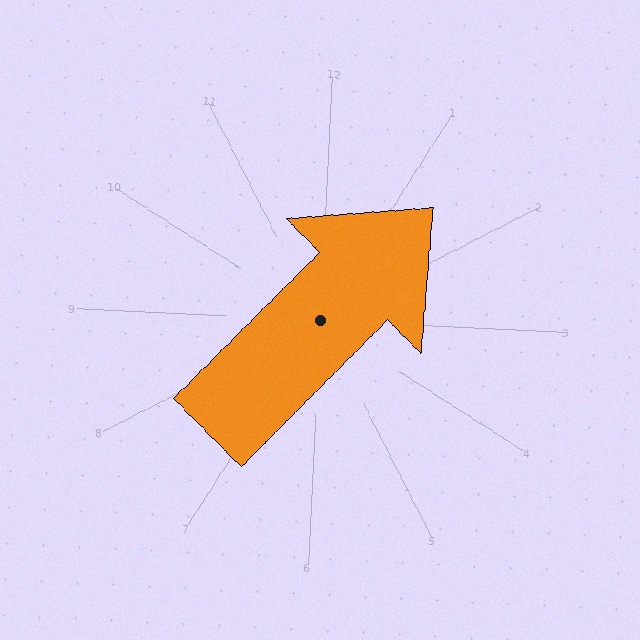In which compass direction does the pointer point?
Northeast.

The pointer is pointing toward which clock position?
Roughly 1 o'clock.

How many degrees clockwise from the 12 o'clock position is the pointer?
Approximately 42 degrees.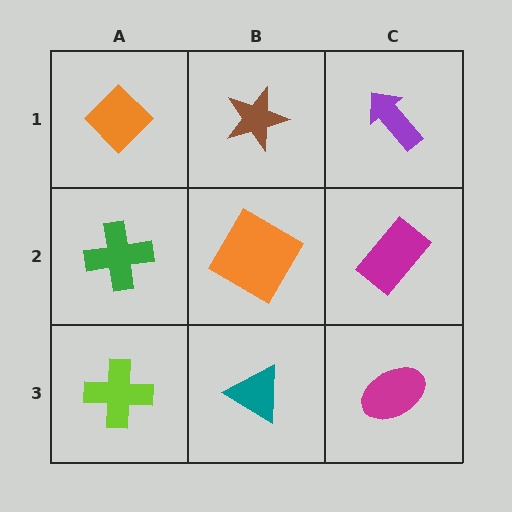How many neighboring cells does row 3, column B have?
3.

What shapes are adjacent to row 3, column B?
An orange diamond (row 2, column B), a lime cross (row 3, column A), a magenta ellipse (row 3, column C).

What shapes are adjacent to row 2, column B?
A brown star (row 1, column B), a teal triangle (row 3, column B), a green cross (row 2, column A), a magenta rectangle (row 2, column C).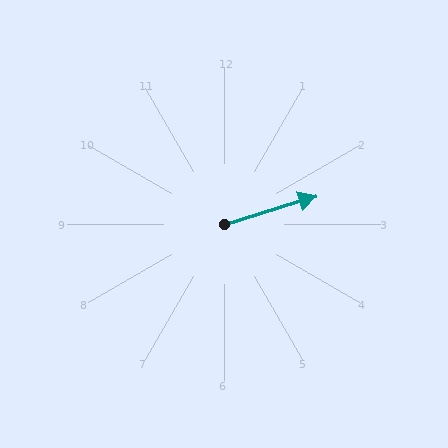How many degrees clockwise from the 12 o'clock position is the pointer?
Approximately 73 degrees.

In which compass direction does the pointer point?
East.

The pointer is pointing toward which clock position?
Roughly 2 o'clock.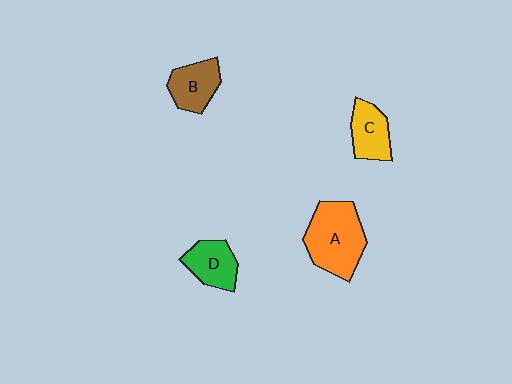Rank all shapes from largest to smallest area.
From largest to smallest: A (orange), B (brown), D (green), C (yellow).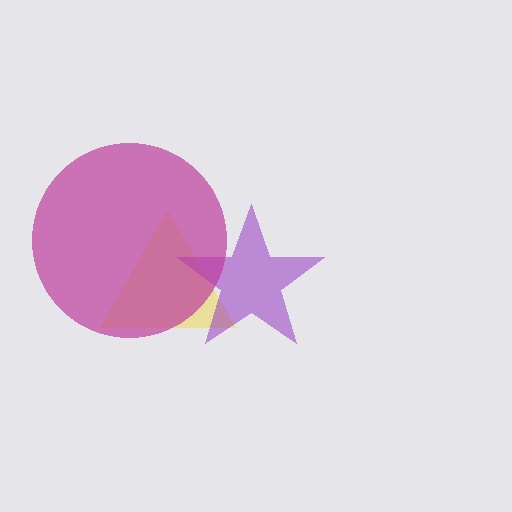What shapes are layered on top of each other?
The layered shapes are: a yellow triangle, a purple star, a magenta circle.